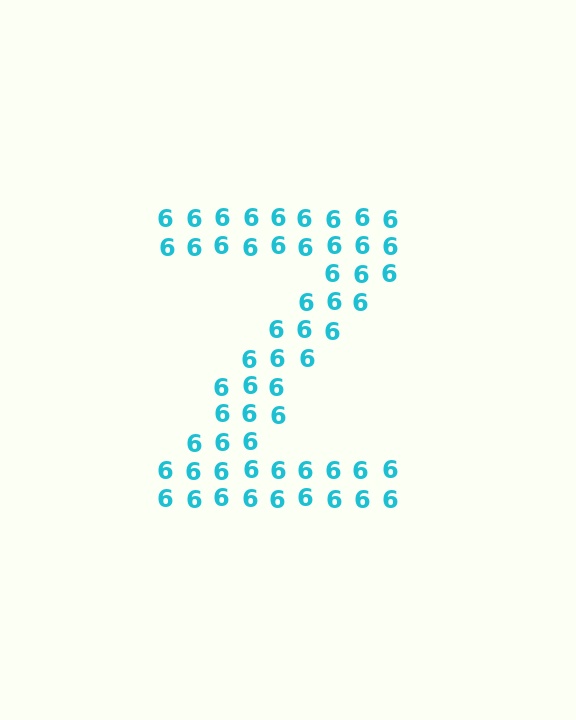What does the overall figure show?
The overall figure shows the letter Z.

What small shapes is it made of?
It is made of small digit 6's.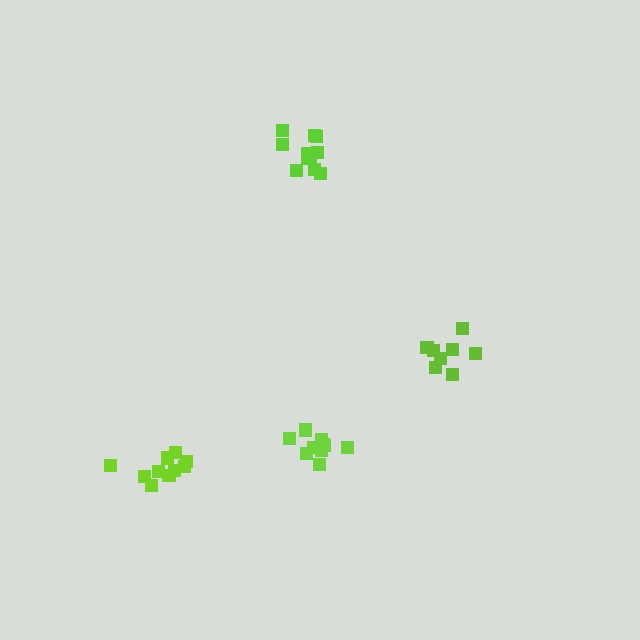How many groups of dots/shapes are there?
There are 4 groups.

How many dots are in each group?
Group 1: 8 dots, Group 2: 12 dots, Group 3: 10 dots, Group 4: 11 dots (41 total).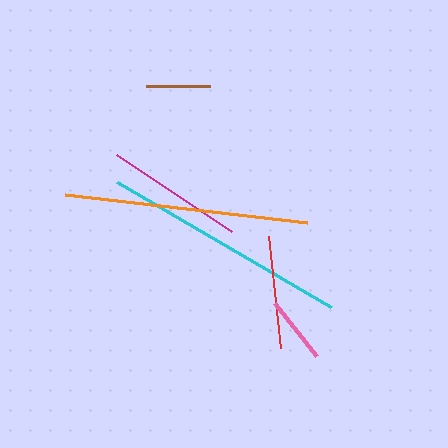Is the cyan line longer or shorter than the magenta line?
The cyan line is longer than the magenta line.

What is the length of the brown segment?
The brown segment is approximately 64 pixels long.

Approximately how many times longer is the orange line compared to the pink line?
The orange line is approximately 3.6 times the length of the pink line.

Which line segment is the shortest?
The brown line is the shortest at approximately 64 pixels.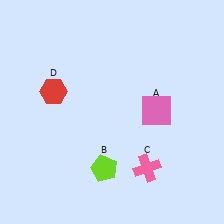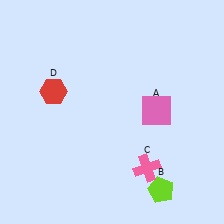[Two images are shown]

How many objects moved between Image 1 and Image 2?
1 object moved between the two images.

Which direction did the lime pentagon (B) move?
The lime pentagon (B) moved right.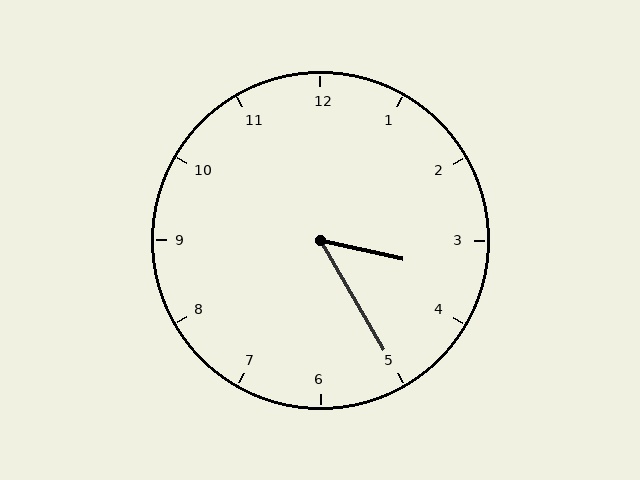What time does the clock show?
3:25.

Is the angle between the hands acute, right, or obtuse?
It is acute.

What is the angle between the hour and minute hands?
Approximately 48 degrees.